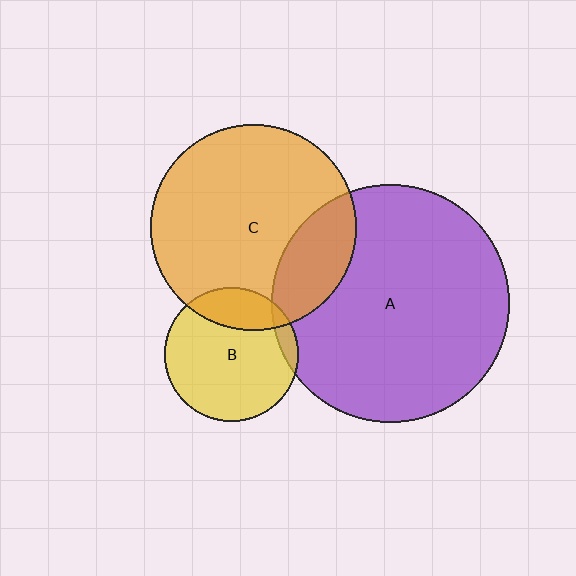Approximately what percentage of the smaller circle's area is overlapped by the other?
Approximately 20%.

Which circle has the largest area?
Circle A (purple).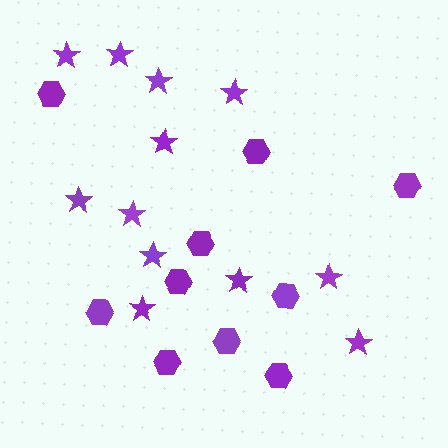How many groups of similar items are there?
There are 2 groups: one group of hexagons (10) and one group of stars (12).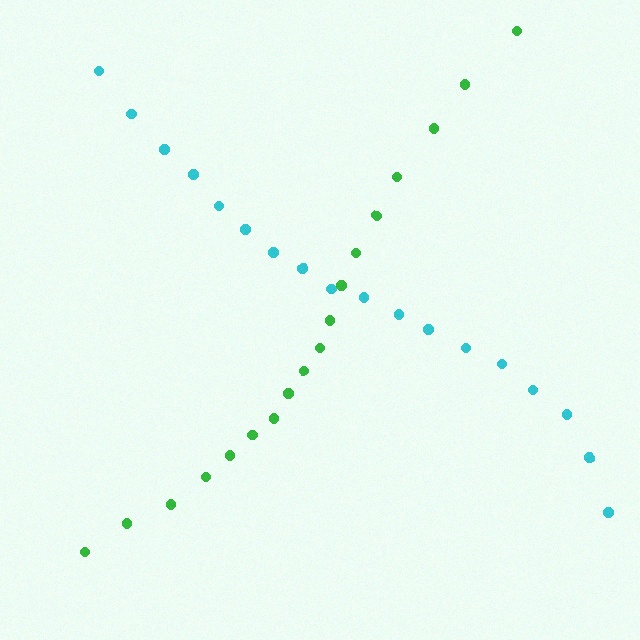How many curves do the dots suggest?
There are 2 distinct paths.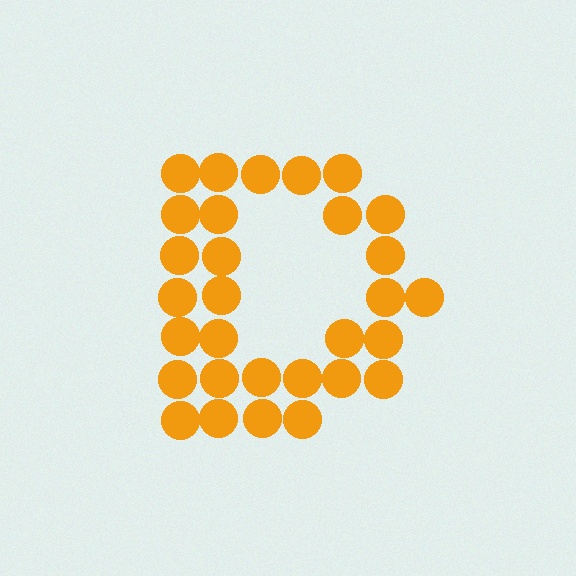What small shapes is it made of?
It is made of small circles.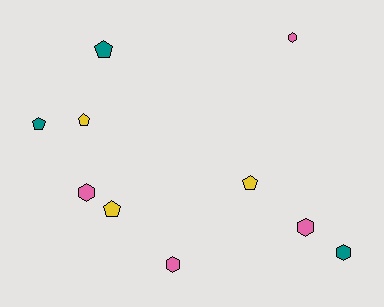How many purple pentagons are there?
There are no purple pentagons.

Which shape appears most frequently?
Pentagon, with 5 objects.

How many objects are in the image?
There are 10 objects.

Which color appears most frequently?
Pink, with 4 objects.